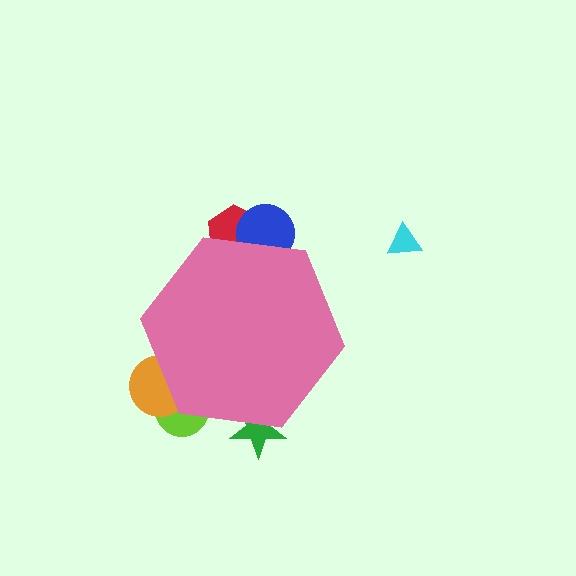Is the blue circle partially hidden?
Yes, the blue circle is partially hidden behind the pink hexagon.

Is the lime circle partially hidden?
Yes, the lime circle is partially hidden behind the pink hexagon.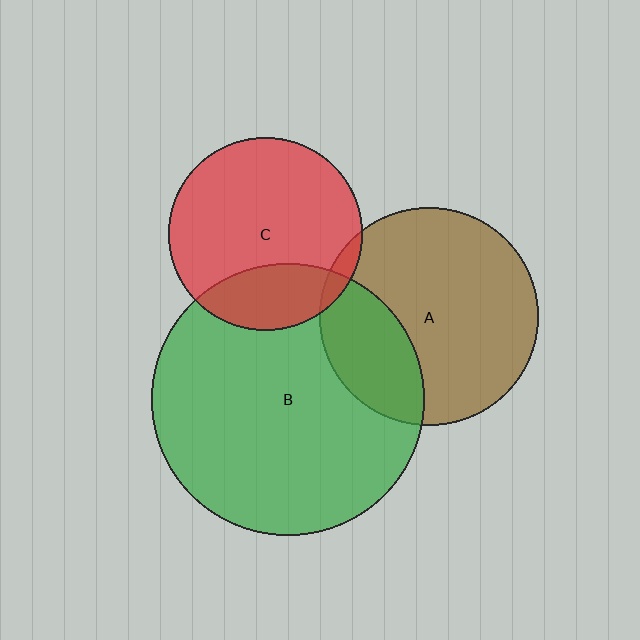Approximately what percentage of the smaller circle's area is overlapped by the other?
Approximately 30%.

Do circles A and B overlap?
Yes.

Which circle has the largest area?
Circle B (green).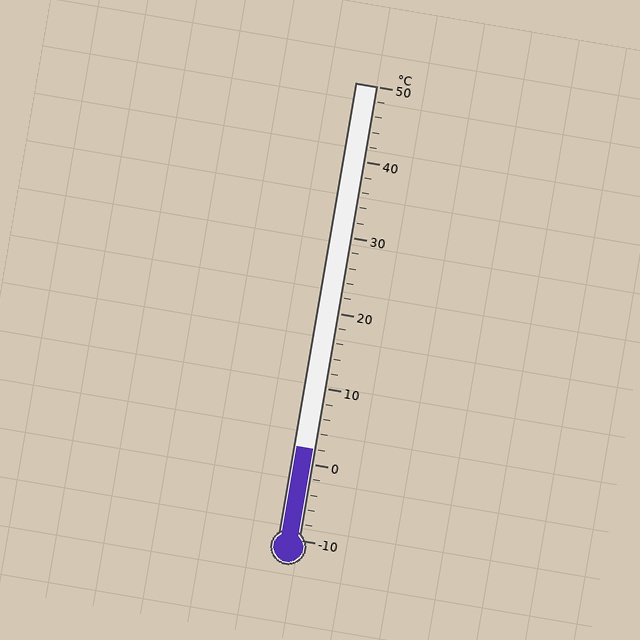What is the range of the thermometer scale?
The thermometer scale ranges from -10°C to 50°C.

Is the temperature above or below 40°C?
The temperature is below 40°C.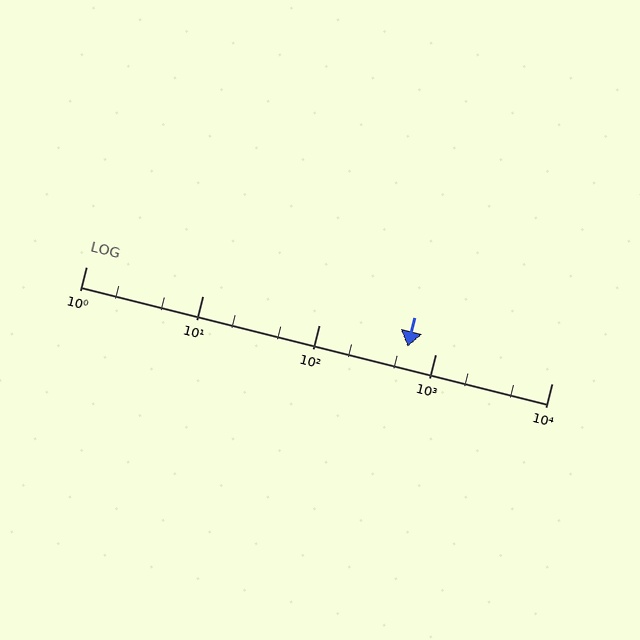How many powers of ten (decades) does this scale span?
The scale spans 4 decades, from 1 to 10000.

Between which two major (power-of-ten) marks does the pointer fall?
The pointer is between 100 and 1000.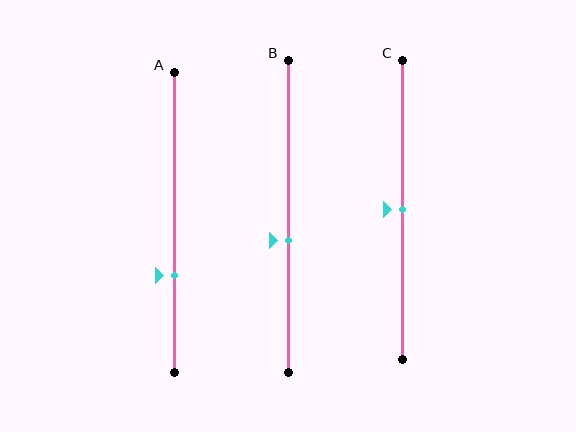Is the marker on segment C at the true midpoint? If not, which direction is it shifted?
Yes, the marker on segment C is at the true midpoint.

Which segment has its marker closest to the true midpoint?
Segment C has its marker closest to the true midpoint.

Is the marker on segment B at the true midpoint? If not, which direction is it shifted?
No, the marker on segment B is shifted downward by about 8% of the segment length.